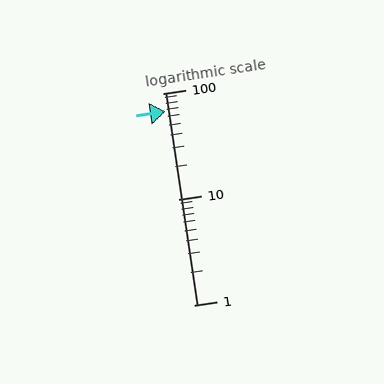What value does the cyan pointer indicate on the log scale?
The pointer indicates approximately 67.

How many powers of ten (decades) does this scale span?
The scale spans 2 decades, from 1 to 100.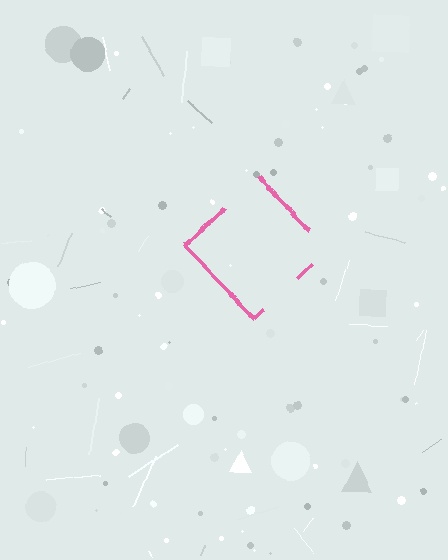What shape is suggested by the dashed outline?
The dashed outline suggests a diamond.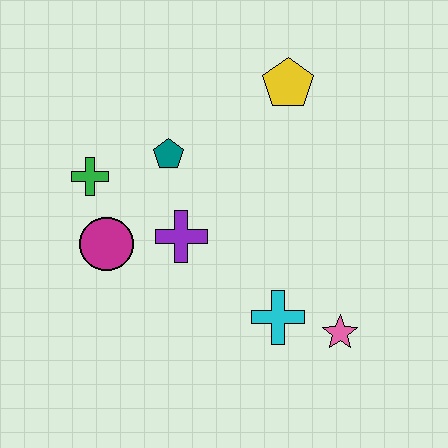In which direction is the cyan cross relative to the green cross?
The cyan cross is to the right of the green cross.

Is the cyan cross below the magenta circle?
Yes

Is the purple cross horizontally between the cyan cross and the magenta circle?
Yes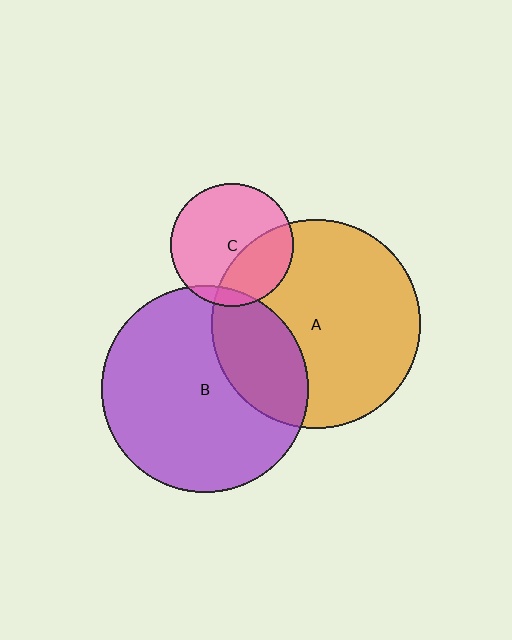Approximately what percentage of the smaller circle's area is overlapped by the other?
Approximately 10%.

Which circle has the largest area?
Circle A (orange).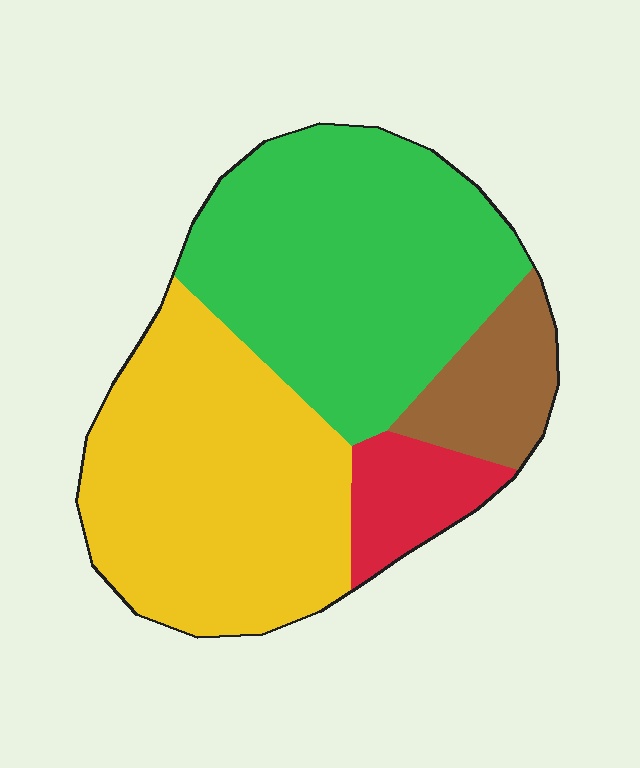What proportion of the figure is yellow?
Yellow takes up about two fifths (2/5) of the figure.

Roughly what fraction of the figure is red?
Red takes up about one tenth (1/10) of the figure.